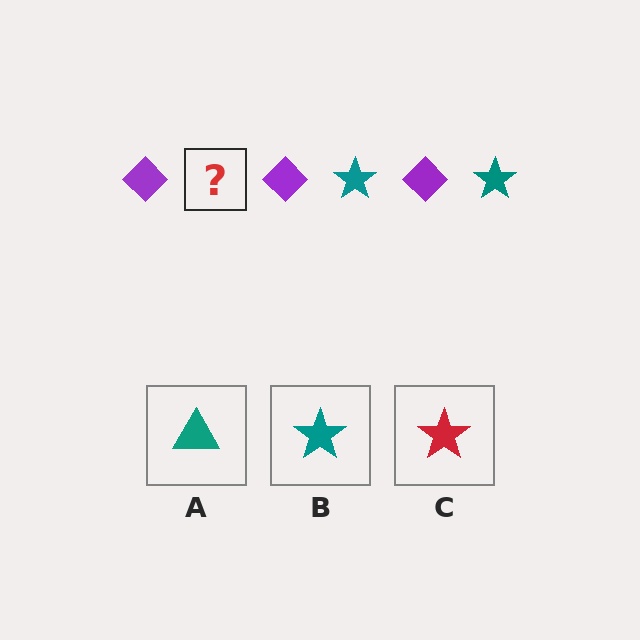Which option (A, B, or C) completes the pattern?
B.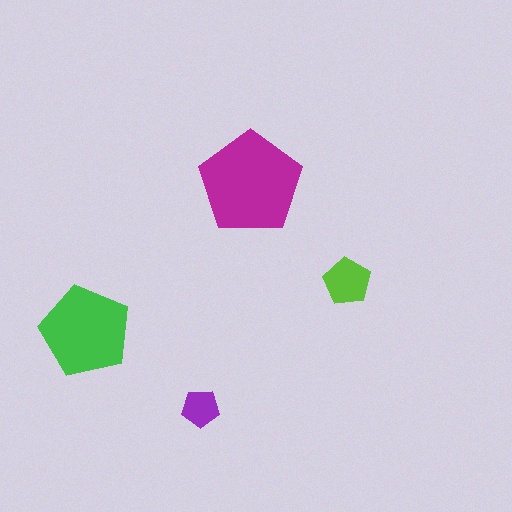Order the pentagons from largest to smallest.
the magenta one, the green one, the lime one, the purple one.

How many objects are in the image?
There are 4 objects in the image.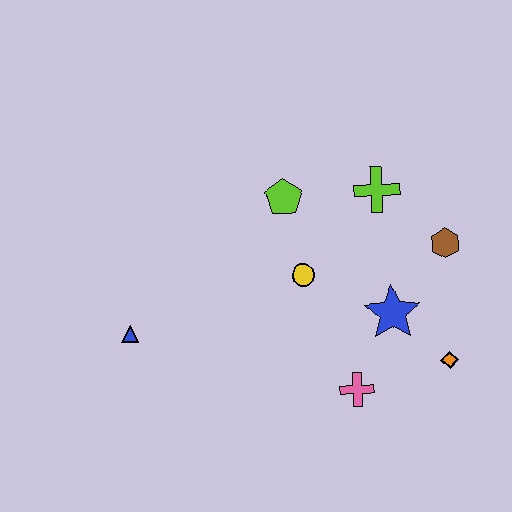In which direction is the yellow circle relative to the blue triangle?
The yellow circle is to the right of the blue triangle.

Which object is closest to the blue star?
The orange diamond is closest to the blue star.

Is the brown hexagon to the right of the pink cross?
Yes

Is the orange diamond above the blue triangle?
No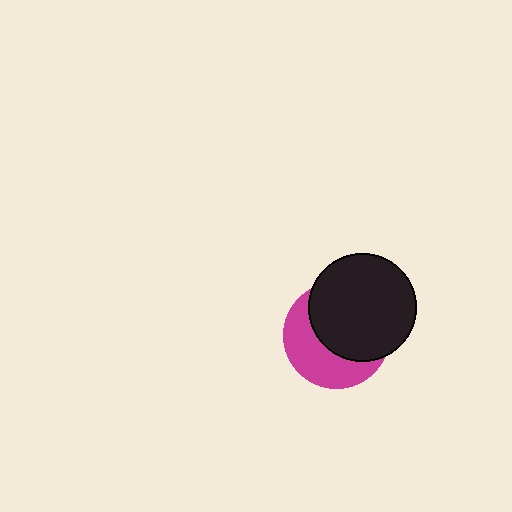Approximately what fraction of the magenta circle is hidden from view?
Roughly 57% of the magenta circle is hidden behind the black circle.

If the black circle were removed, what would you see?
You would see the complete magenta circle.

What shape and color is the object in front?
The object in front is a black circle.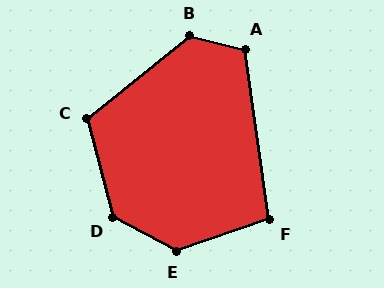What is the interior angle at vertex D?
Approximately 132 degrees (obtuse).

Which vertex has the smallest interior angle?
F, at approximately 100 degrees.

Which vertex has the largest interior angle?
E, at approximately 133 degrees.